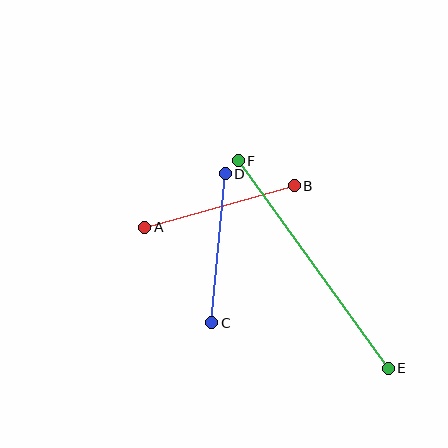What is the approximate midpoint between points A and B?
The midpoint is at approximately (220, 206) pixels.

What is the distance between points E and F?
The distance is approximately 256 pixels.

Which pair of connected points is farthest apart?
Points E and F are farthest apart.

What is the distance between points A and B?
The distance is approximately 155 pixels.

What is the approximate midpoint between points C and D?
The midpoint is at approximately (218, 248) pixels.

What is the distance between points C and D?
The distance is approximately 150 pixels.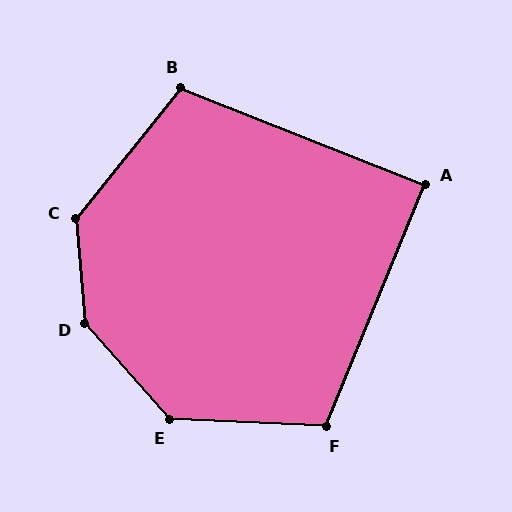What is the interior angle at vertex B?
Approximately 107 degrees (obtuse).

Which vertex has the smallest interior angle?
A, at approximately 89 degrees.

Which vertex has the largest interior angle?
D, at approximately 143 degrees.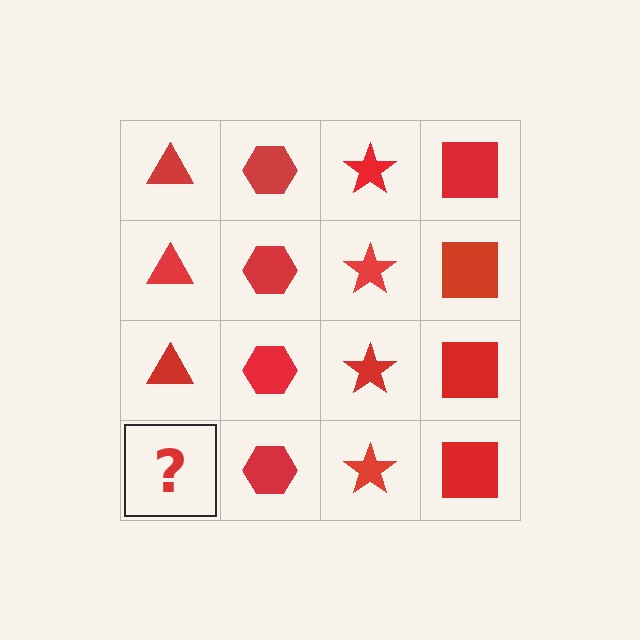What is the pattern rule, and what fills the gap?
The rule is that each column has a consistent shape. The gap should be filled with a red triangle.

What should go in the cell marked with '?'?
The missing cell should contain a red triangle.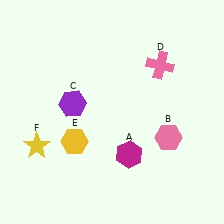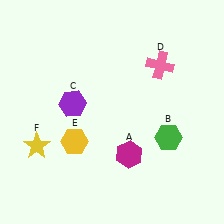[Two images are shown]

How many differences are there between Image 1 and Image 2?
There is 1 difference between the two images.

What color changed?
The hexagon (B) changed from pink in Image 1 to green in Image 2.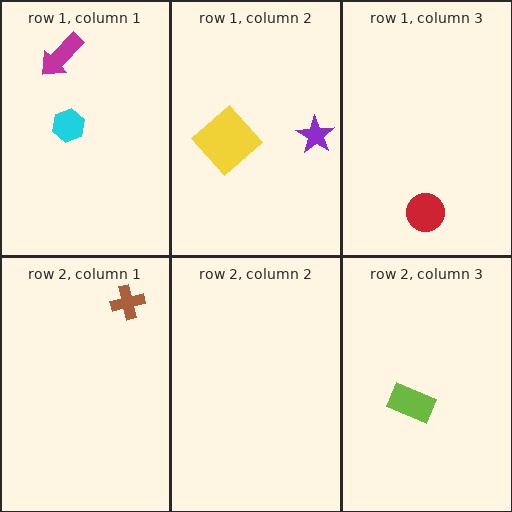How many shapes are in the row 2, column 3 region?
1.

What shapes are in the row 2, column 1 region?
The brown cross.